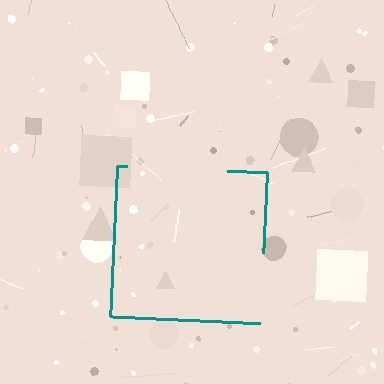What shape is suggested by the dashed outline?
The dashed outline suggests a square.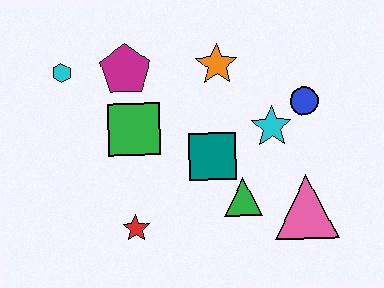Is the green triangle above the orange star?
No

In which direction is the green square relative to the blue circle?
The green square is to the left of the blue circle.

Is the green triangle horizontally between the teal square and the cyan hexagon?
No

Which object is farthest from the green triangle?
The cyan hexagon is farthest from the green triangle.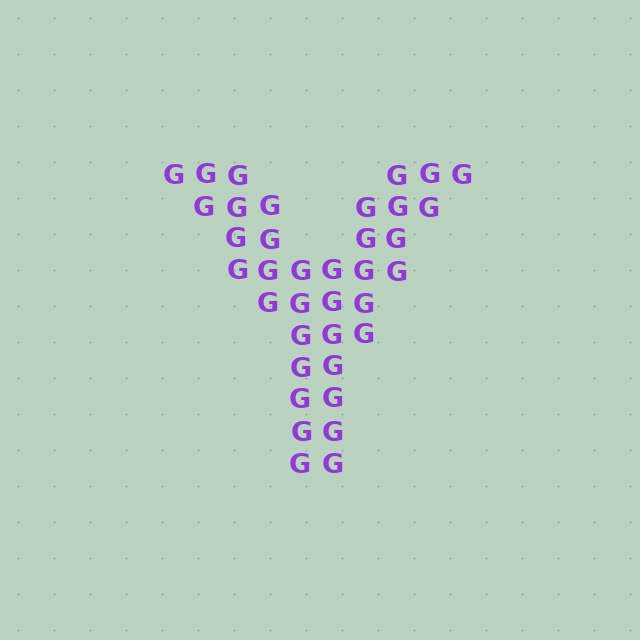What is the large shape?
The large shape is the letter Y.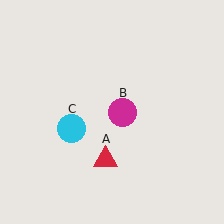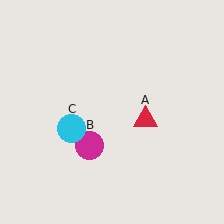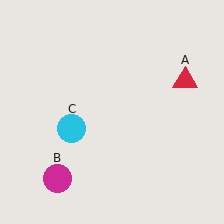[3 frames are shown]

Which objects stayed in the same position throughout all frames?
Cyan circle (object C) remained stationary.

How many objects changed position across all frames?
2 objects changed position: red triangle (object A), magenta circle (object B).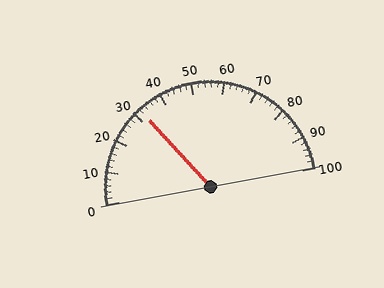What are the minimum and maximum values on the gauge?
The gauge ranges from 0 to 100.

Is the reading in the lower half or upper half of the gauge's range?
The reading is in the lower half of the range (0 to 100).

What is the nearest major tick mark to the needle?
The nearest major tick mark is 30.